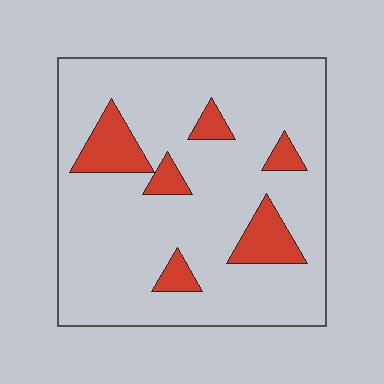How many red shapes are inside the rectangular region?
6.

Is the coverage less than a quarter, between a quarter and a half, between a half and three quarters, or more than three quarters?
Less than a quarter.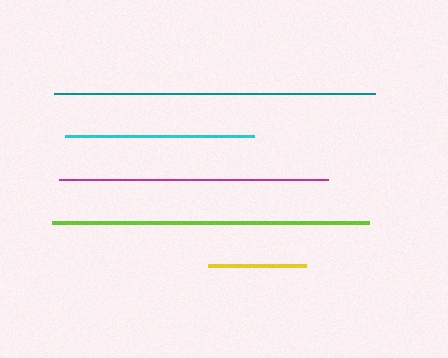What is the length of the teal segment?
The teal segment is approximately 321 pixels long.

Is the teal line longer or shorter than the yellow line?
The teal line is longer than the yellow line.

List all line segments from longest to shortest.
From longest to shortest: teal, lime, magenta, cyan, yellow.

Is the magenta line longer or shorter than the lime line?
The lime line is longer than the magenta line.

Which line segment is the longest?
The teal line is the longest at approximately 321 pixels.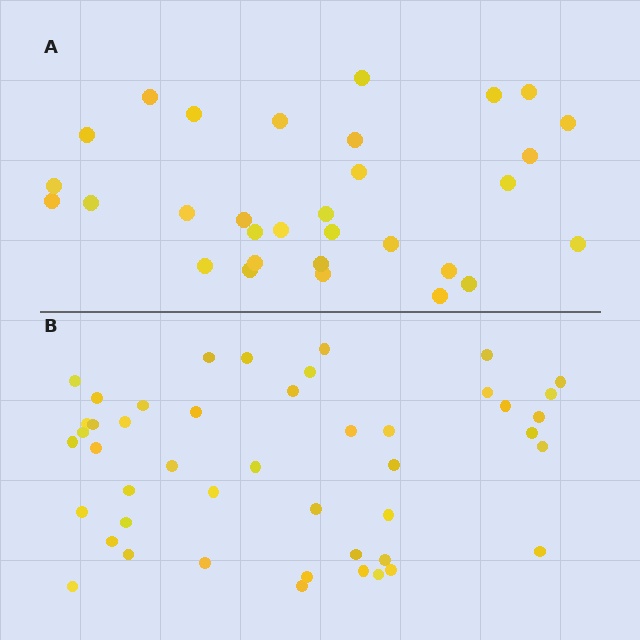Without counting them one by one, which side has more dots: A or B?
Region B (the bottom region) has more dots.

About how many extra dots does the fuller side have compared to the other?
Region B has approximately 15 more dots than region A.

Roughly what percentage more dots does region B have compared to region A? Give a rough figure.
About 50% more.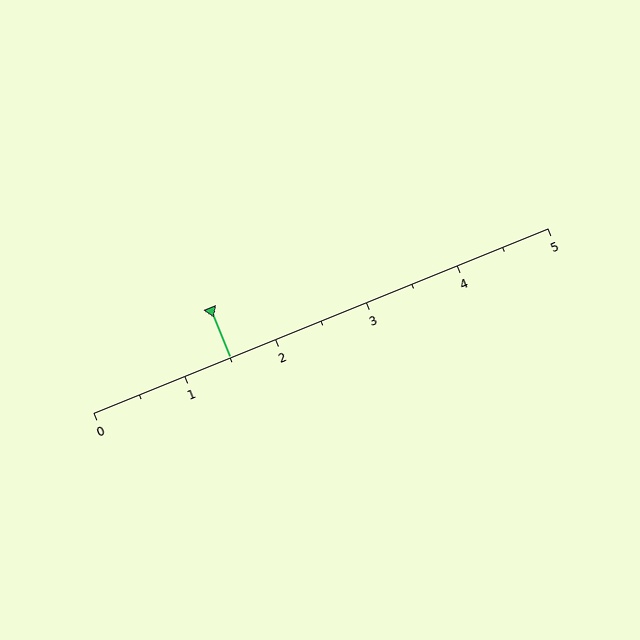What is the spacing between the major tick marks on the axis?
The major ticks are spaced 1 apart.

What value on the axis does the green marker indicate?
The marker indicates approximately 1.5.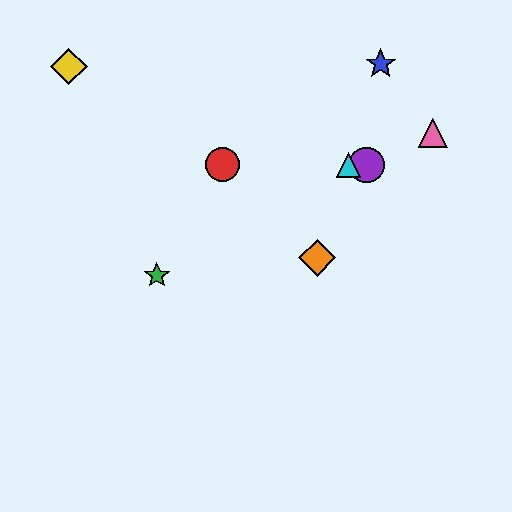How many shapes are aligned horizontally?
3 shapes (the red circle, the purple circle, the cyan triangle) are aligned horizontally.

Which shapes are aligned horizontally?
The red circle, the purple circle, the cyan triangle are aligned horizontally.